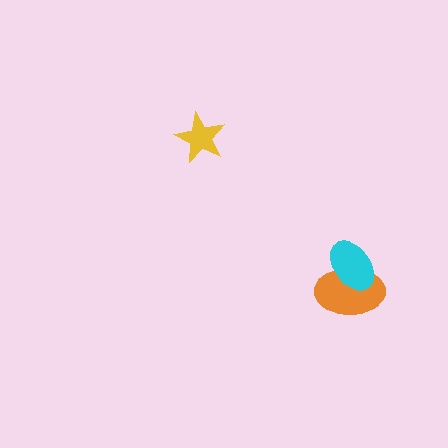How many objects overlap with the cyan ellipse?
1 object overlaps with the cyan ellipse.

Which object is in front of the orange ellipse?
The cyan ellipse is in front of the orange ellipse.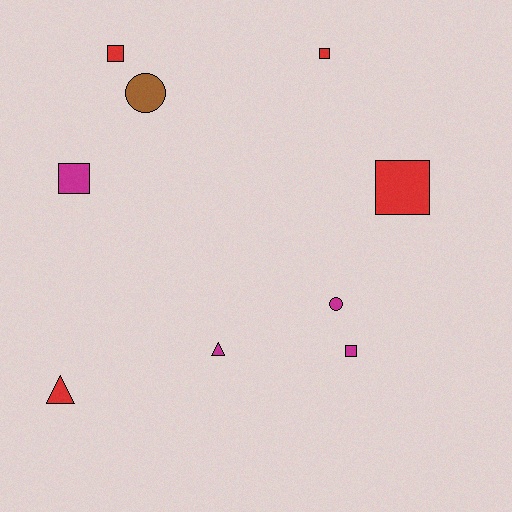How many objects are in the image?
There are 9 objects.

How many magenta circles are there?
There is 1 magenta circle.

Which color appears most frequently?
Magenta, with 4 objects.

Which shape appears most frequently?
Square, with 5 objects.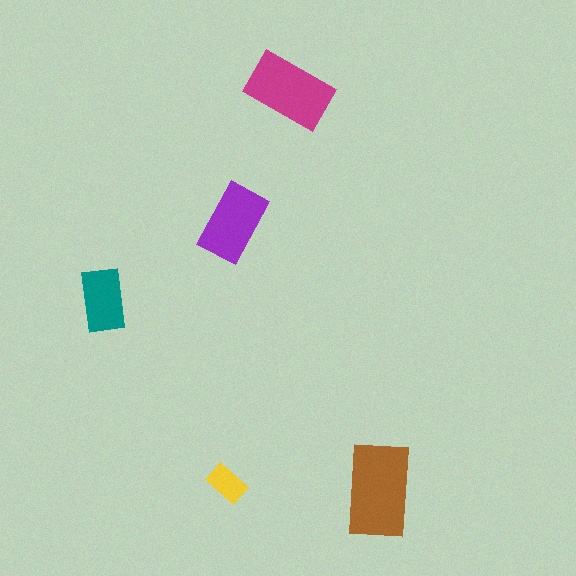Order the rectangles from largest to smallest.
the brown one, the magenta one, the purple one, the teal one, the yellow one.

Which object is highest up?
The magenta rectangle is topmost.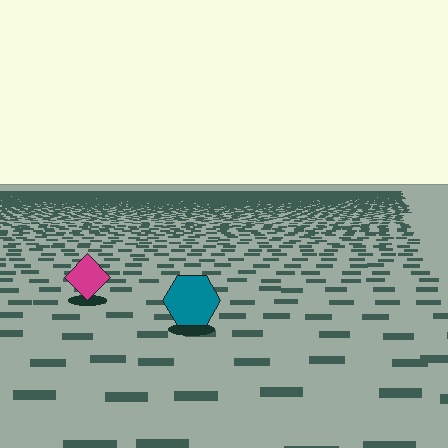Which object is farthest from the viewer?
The magenta diamond is farthest from the viewer. It appears smaller and the ground texture around it is denser.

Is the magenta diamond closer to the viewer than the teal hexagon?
No. The teal hexagon is closer — you can tell from the texture gradient: the ground texture is coarser near it.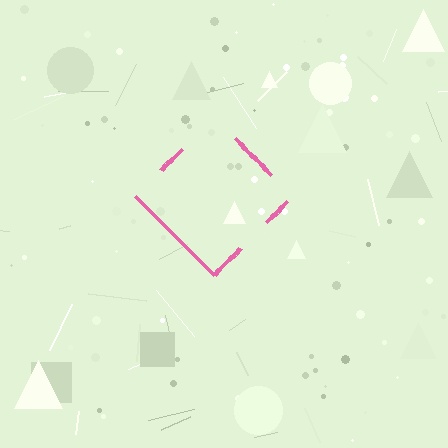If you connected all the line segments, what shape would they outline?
They would outline a diamond.